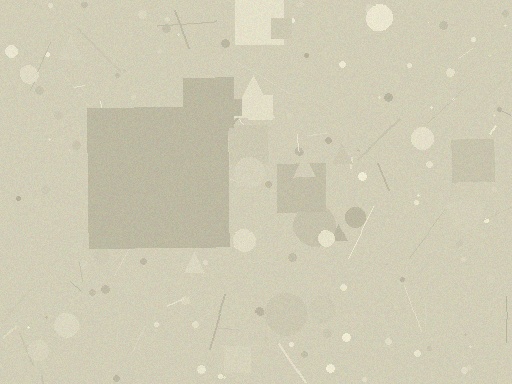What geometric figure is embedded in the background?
A square is embedded in the background.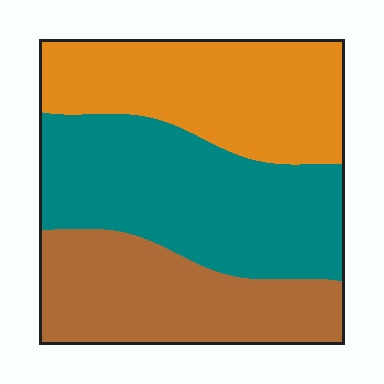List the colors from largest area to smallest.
From largest to smallest: teal, orange, brown.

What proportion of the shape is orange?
Orange takes up about one third (1/3) of the shape.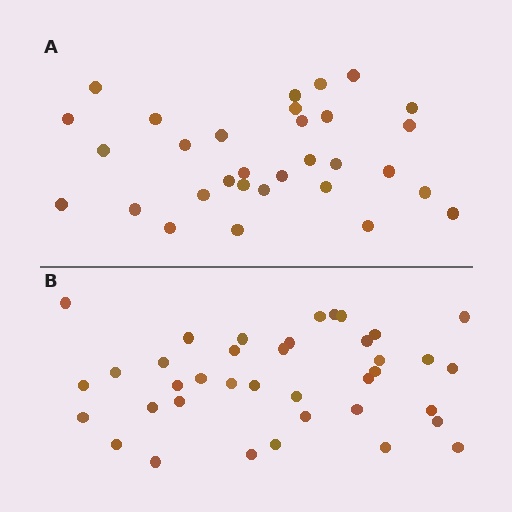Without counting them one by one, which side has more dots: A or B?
Region B (the bottom region) has more dots.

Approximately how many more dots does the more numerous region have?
Region B has roughly 8 or so more dots than region A.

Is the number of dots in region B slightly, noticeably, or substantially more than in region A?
Region B has only slightly more — the two regions are fairly close. The ratio is roughly 1.2 to 1.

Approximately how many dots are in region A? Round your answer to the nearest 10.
About 30 dots. (The exact count is 31, which rounds to 30.)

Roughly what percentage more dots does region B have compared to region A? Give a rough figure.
About 25% more.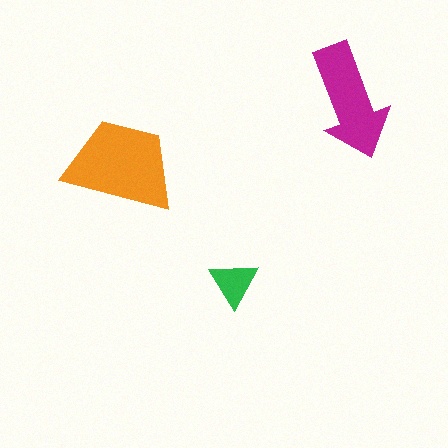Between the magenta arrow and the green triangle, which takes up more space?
The magenta arrow.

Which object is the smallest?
The green triangle.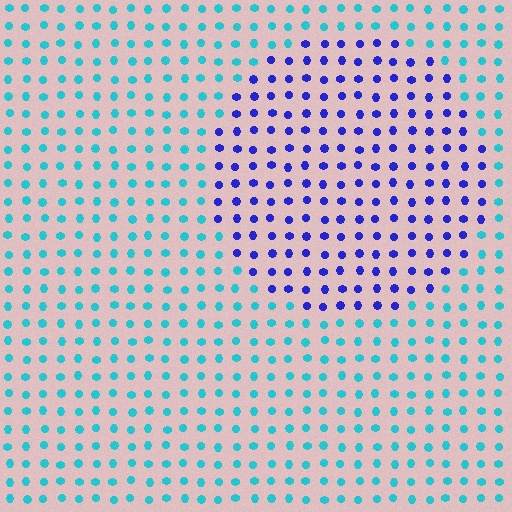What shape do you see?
I see a circle.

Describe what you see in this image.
The image is filled with small cyan elements in a uniform arrangement. A circle-shaped region is visible where the elements are tinted to a slightly different hue, forming a subtle color boundary.